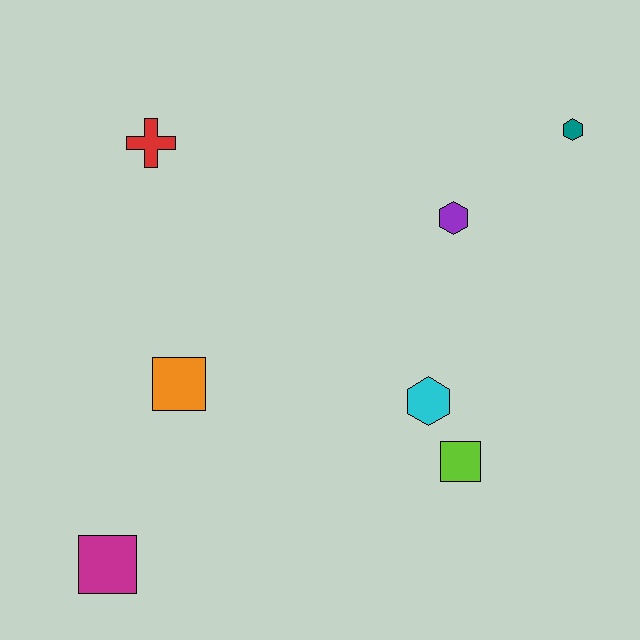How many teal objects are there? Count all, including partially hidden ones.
There is 1 teal object.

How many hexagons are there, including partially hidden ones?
There are 3 hexagons.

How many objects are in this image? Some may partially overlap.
There are 7 objects.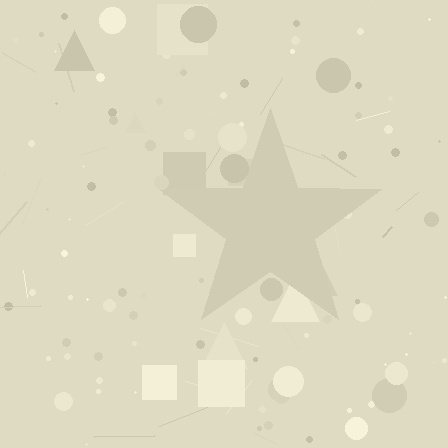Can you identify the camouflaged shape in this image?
The camouflaged shape is a star.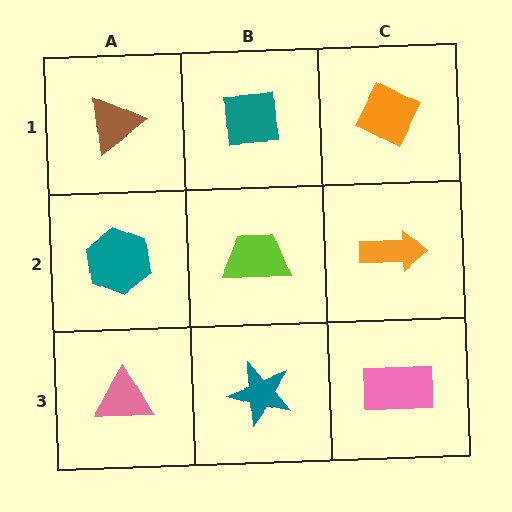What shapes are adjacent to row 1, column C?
An orange arrow (row 2, column C), a teal square (row 1, column B).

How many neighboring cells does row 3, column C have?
2.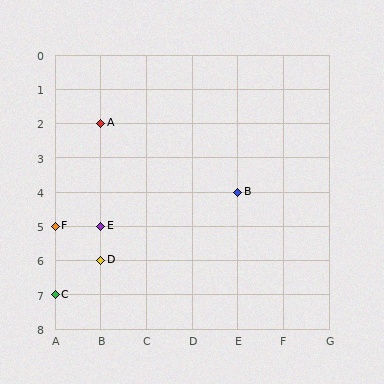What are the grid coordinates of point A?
Point A is at grid coordinates (B, 2).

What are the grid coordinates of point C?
Point C is at grid coordinates (A, 7).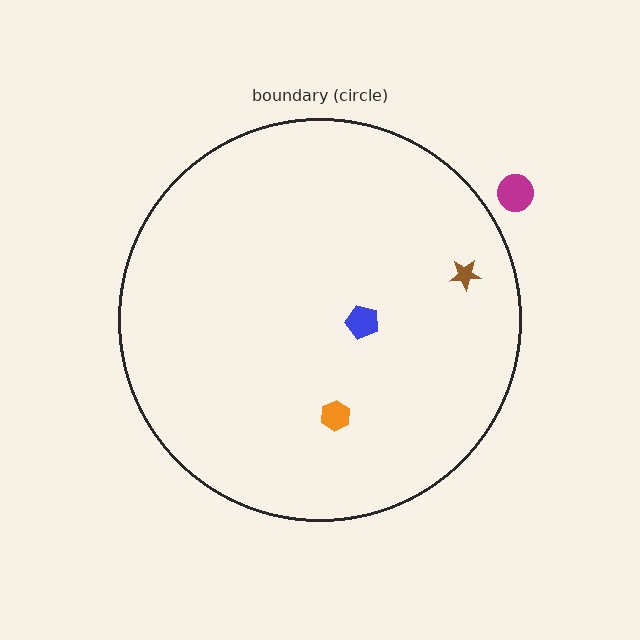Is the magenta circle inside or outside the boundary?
Outside.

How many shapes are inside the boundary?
3 inside, 1 outside.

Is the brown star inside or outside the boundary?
Inside.